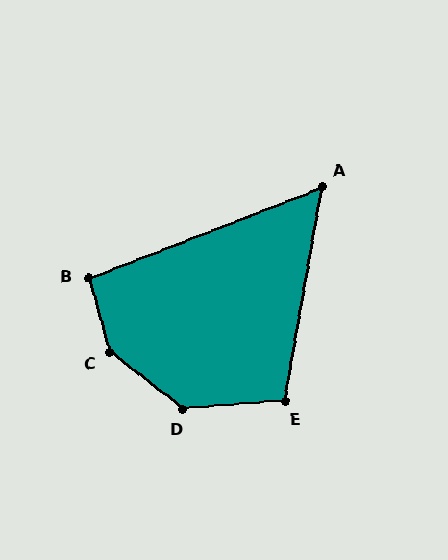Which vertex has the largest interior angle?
C, at approximately 143 degrees.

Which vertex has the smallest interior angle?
A, at approximately 59 degrees.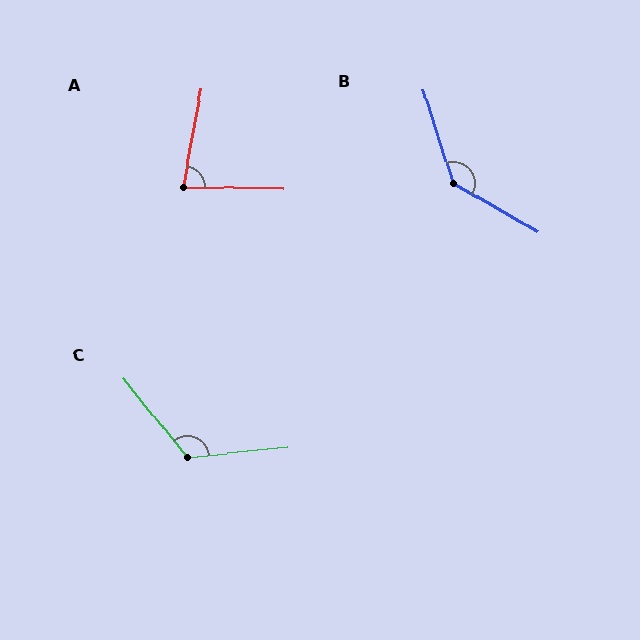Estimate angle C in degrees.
Approximately 123 degrees.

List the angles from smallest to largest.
A (80°), C (123°), B (138°).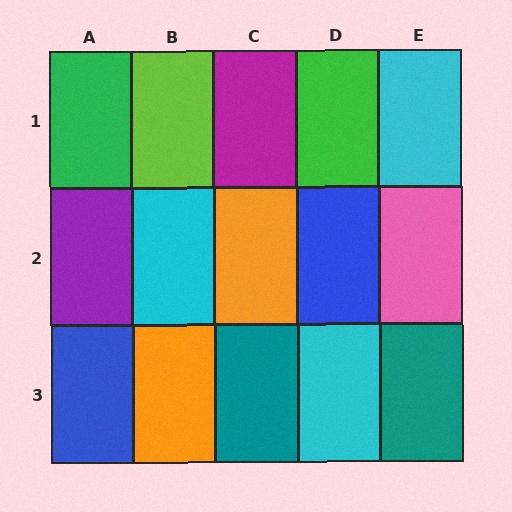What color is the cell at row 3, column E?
Teal.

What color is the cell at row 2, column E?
Pink.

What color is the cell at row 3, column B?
Orange.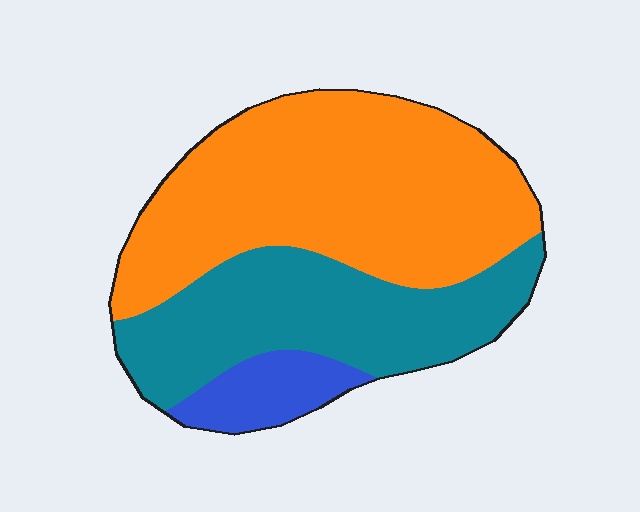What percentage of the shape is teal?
Teal takes up about one third (1/3) of the shape.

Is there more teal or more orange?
Orange.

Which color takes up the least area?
Blue, at roughly 10%.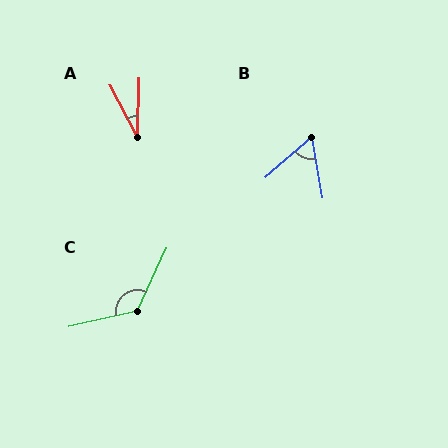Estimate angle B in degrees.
Approximately 59 degrees.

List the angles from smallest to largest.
A (30°), B (59°), C (128°).